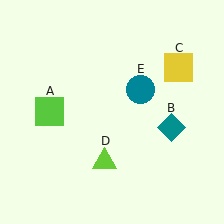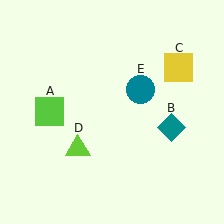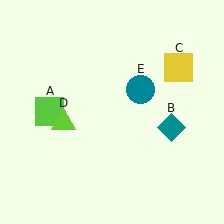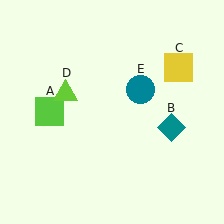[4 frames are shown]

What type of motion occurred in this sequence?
The lime triangle (object D) rotated clockwise around the center of the scene.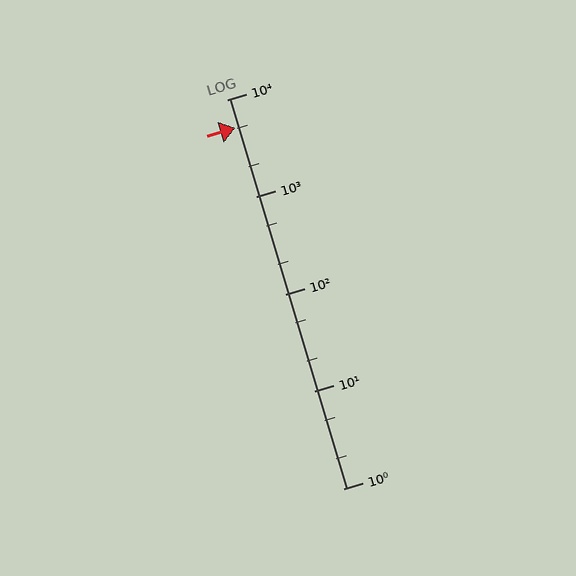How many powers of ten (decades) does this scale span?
The scale spans 4 decades, from 1 to 10000.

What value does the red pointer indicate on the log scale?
The pointer indicates approximately 5100.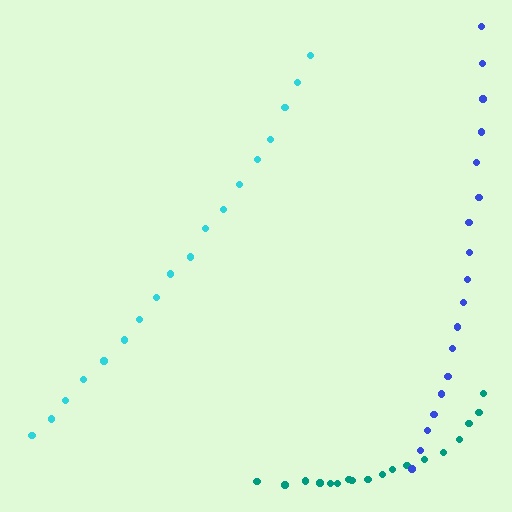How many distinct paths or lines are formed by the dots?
There are 3 distinct paths.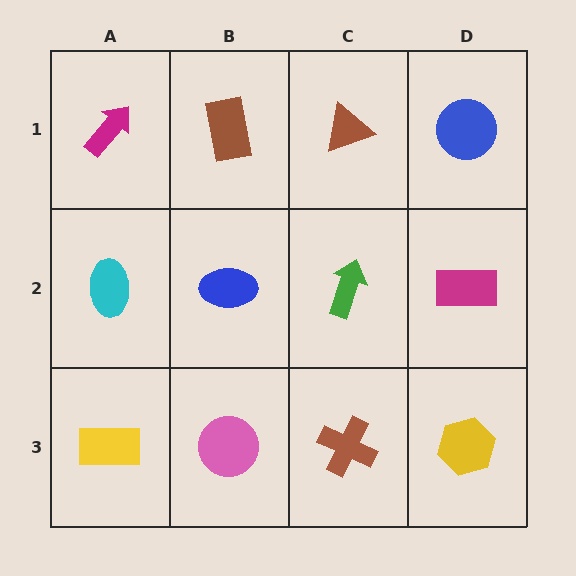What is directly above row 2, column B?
A brown rectangle.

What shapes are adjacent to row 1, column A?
A cyan ellipse (row 2, column A), a brown rectangle (row 1, column B).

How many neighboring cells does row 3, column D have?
2.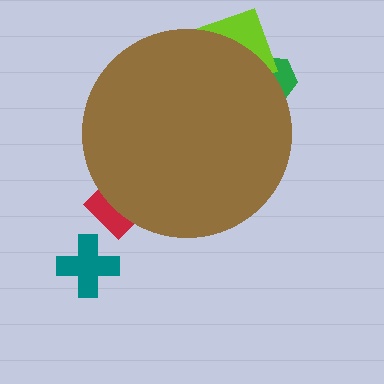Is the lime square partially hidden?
Yes, the lime square is partially hidden behind the brown circle.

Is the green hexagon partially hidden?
Yes, the green hexagon is partially hidden behind the brown circle.